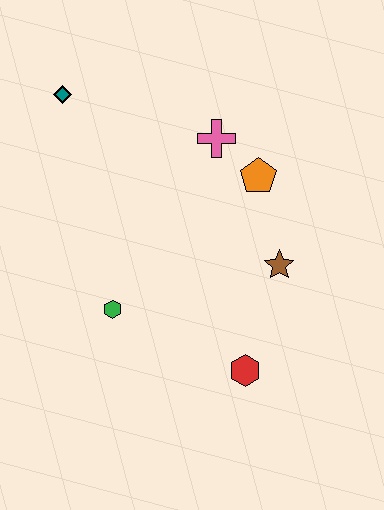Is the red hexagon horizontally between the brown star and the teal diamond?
Yes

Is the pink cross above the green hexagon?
Yes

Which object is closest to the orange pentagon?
The pink cross is closest to the orange pentagon.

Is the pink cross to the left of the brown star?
Yes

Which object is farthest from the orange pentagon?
The teal diamond is farthest from the orange pentagon.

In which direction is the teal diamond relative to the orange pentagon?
The teal diamond is to the left of the orange pentagon.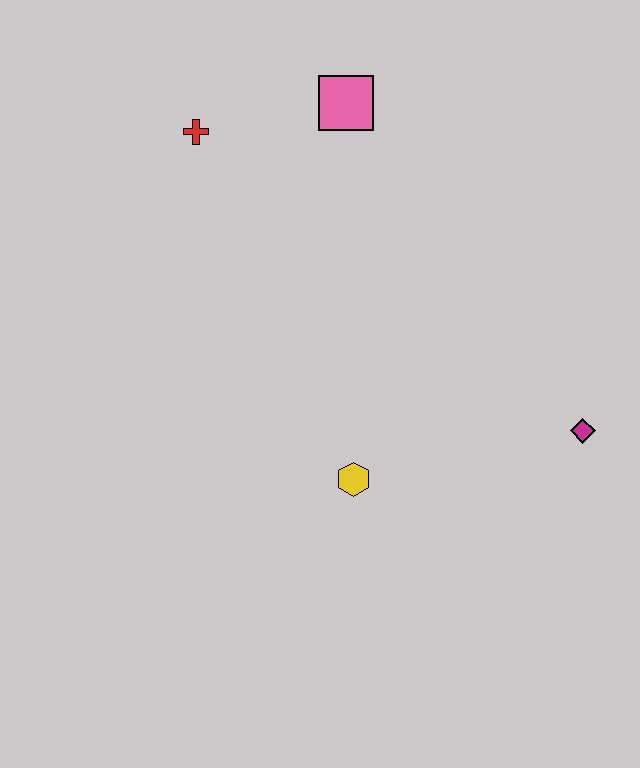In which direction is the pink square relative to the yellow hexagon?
The pink square is above the yellow hexagon.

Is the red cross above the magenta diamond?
Yes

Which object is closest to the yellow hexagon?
The magenta diamond is closest to the yellow hexagon.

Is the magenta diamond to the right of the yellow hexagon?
Yes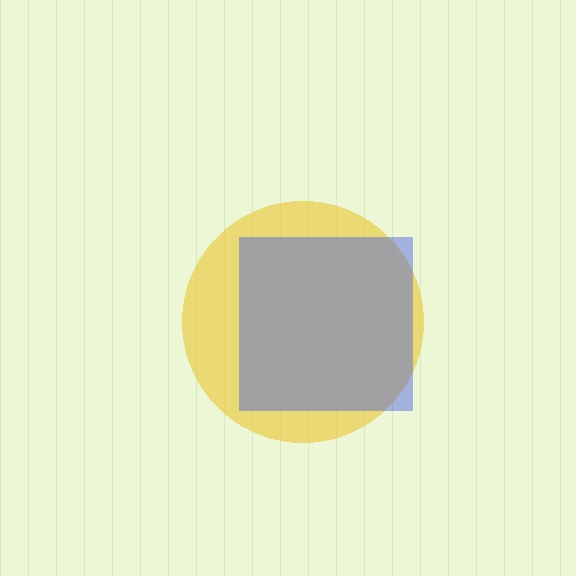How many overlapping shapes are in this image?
There are 2 overlapping shapes in the image.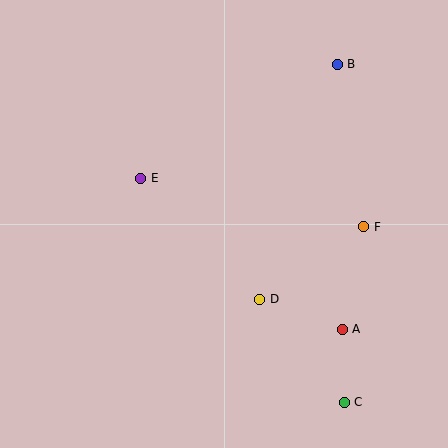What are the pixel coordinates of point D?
Point D is at (260, 299).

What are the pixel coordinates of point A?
Point A is at (342, 329).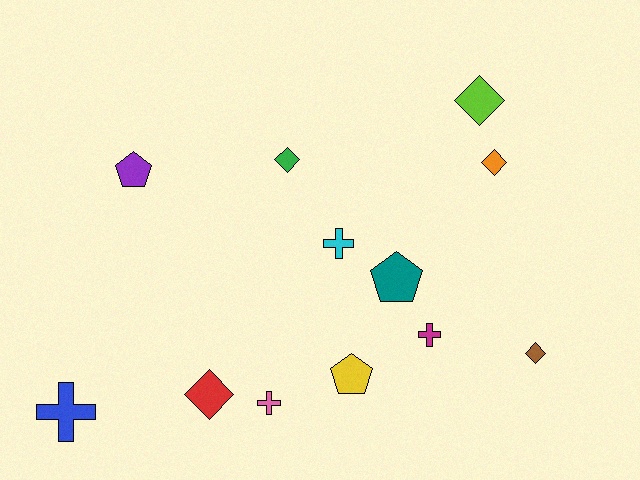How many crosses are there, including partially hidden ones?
There are 4 crosses.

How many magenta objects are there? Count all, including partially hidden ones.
There is 1 magenta object.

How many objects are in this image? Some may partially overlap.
There are 12 objects.